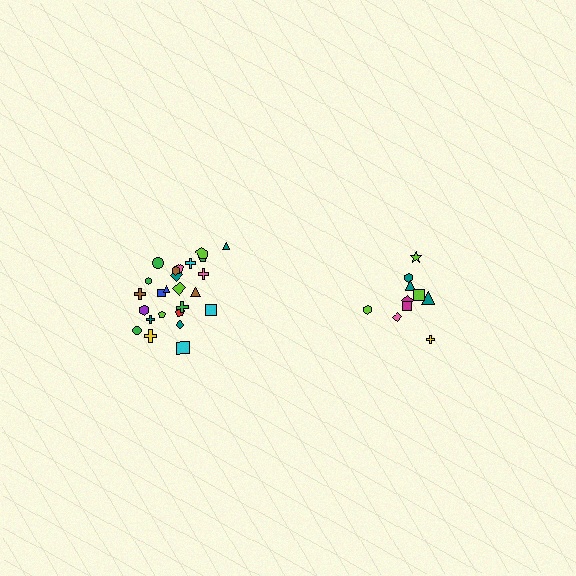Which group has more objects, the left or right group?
The left group.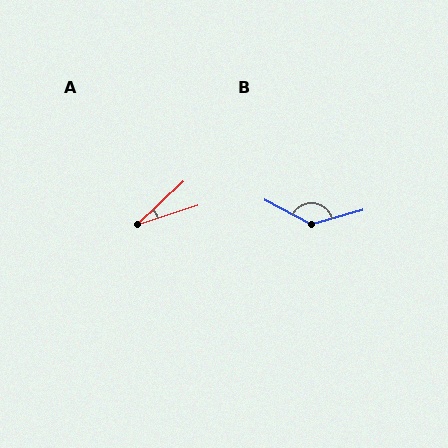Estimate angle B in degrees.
Approximately 136 degrees.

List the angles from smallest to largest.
A (25°), B (136°).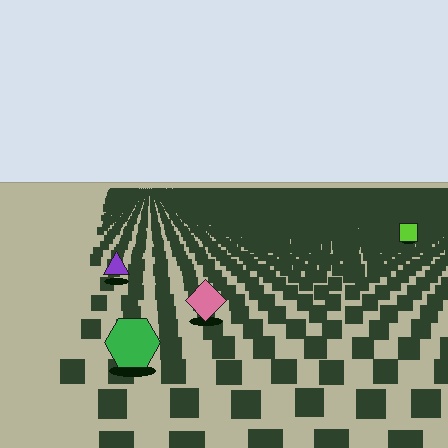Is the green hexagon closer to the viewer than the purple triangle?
Yes. The green hexagon is closer — you can tell from the texture gradient: the ground texture is coarser near it.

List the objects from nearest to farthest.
From nearest to farthest: the green hexagon, the pink diamond, the purple triangle, the lime square.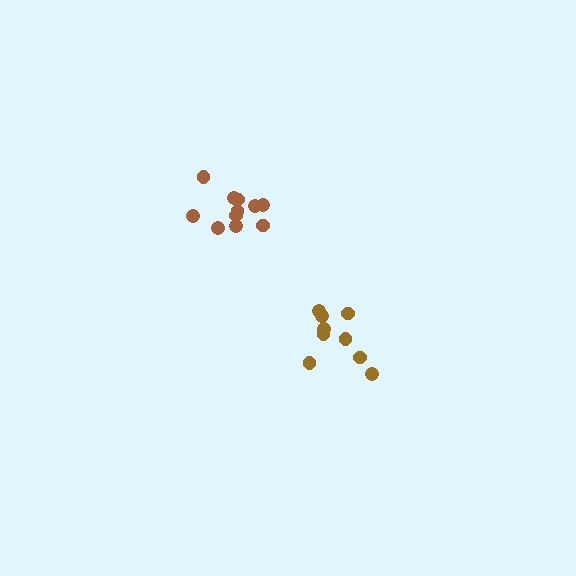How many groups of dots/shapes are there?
There are 2 groups.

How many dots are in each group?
Group 1: 11 dots, Group 2: 9 dots (20 total).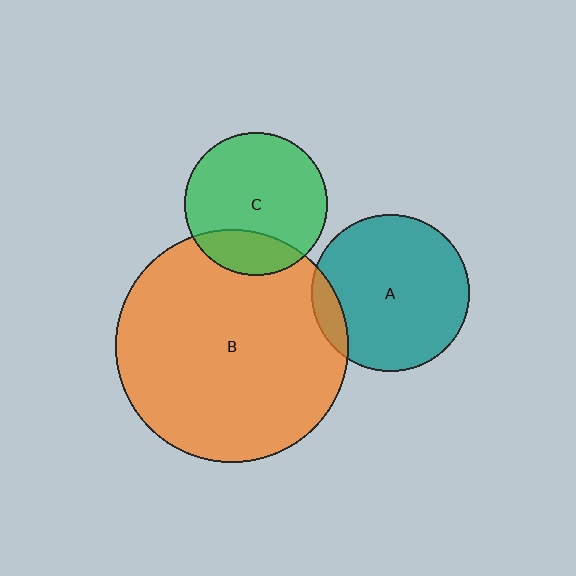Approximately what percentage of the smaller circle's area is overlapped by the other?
Approximately 10%.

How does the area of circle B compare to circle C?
Approximately 2.7 times.